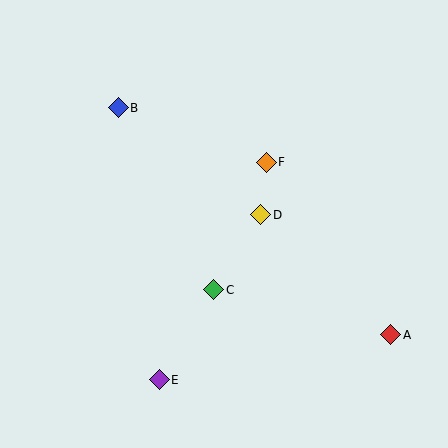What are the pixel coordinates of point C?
Point C is at (214, 290).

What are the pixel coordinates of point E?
Point E is at (159, 380).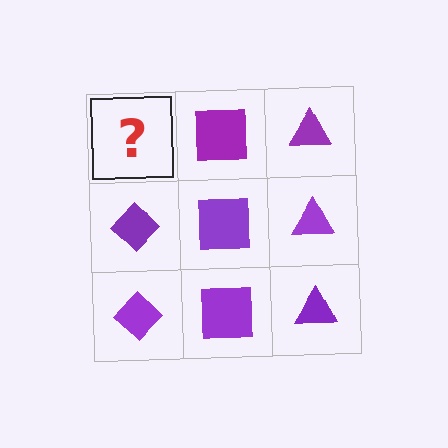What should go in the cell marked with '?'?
The missing cell should contain a purple diamond.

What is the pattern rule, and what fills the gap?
The rule is that each column has a consistent shape. The gap should be filled with a purple diamond.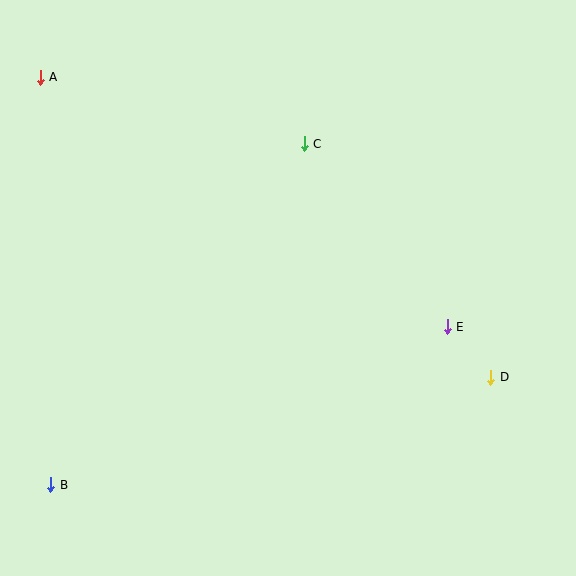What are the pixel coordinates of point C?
Point C is at (304, 144).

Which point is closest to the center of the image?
Point C at (304, 144) is closest to the center.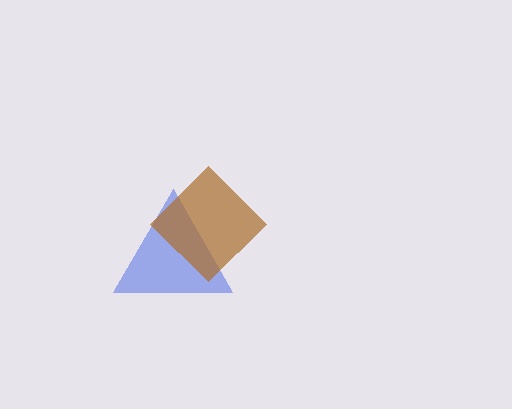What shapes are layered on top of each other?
The layered shapes are: a blue triangle, a brown diamond.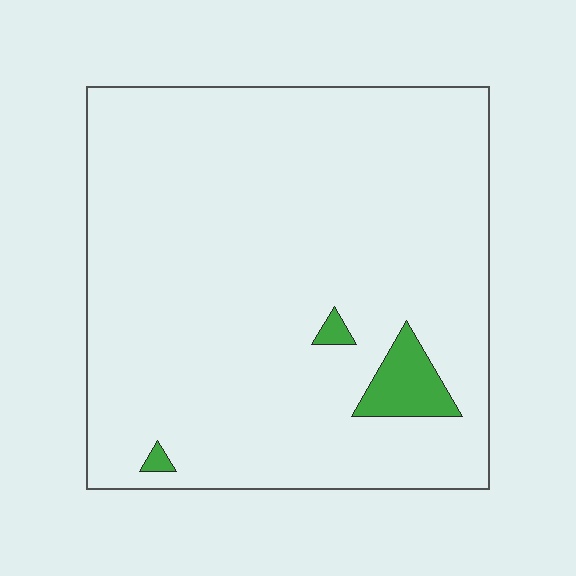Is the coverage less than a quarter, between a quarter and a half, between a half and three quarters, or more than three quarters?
Less than a quarter.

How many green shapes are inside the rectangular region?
3.